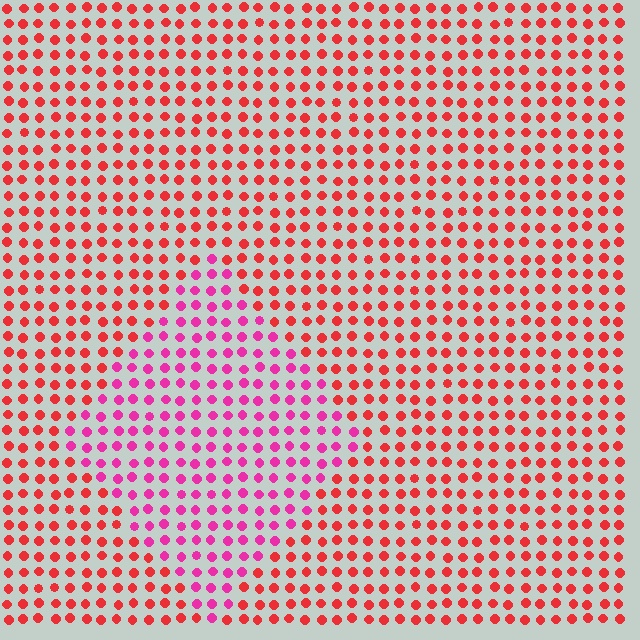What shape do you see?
I see a diamond.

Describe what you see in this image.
The image is filled with small red elements in a uniform arrangement. A diamond-shaped region is visible where the elements are tinted to a slightly different hue, forming a subtle color boundary.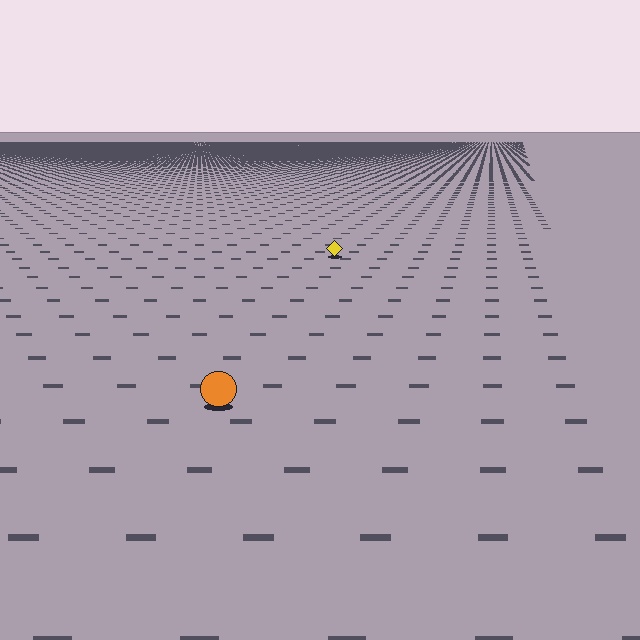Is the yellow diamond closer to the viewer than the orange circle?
No. The orange circle is closer — you can tell from the texture gradient: the ground texture is coarser near it.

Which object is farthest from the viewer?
The yellow diamond is farthest from the viewer. It appears smaller and the ground texture around it is denser.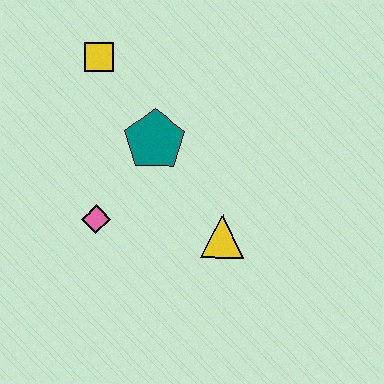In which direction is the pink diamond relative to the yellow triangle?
The pink diamond is to the left of the yellow triangle.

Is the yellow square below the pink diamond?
No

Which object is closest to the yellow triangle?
The teal pentagon is closest to the yellow triangle.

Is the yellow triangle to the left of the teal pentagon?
No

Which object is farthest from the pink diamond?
The yellow square is farthest from the pink diamond.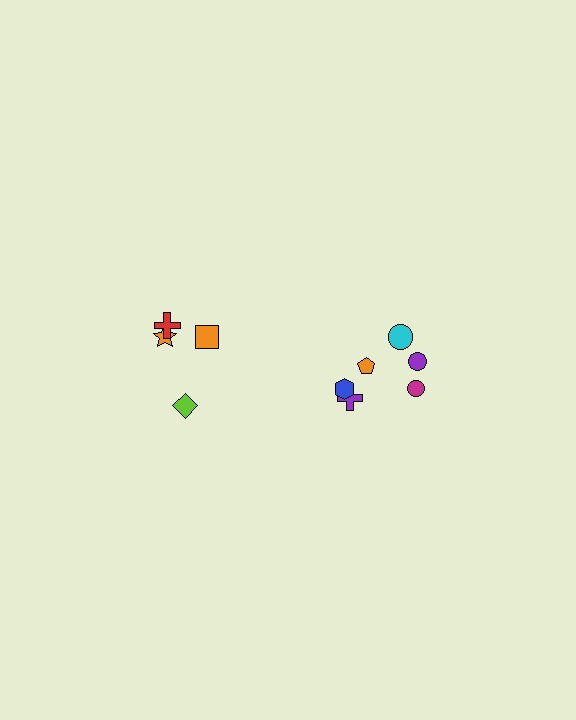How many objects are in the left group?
There are 4 objects.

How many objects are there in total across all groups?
There are 10 objects.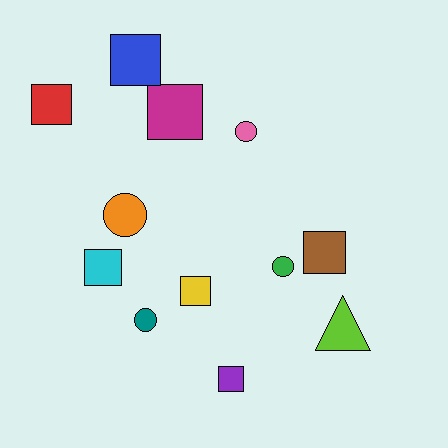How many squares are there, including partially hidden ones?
There are 7 squares.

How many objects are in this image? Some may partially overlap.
There are 12 objects.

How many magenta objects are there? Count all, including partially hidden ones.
There is 1 magenta object.